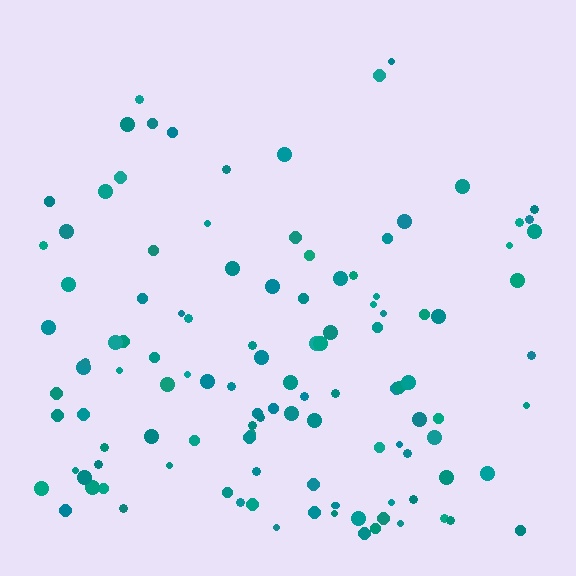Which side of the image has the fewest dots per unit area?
The top.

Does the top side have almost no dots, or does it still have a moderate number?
Still a moderate number, just noticeably fewer than the bottom.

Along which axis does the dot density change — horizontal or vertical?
Vertical.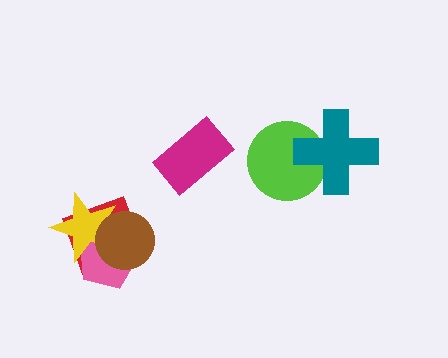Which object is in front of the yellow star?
The brown circle is in front of the yellow star.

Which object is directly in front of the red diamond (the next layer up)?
The pink pentagon is directly in front of the red diamond.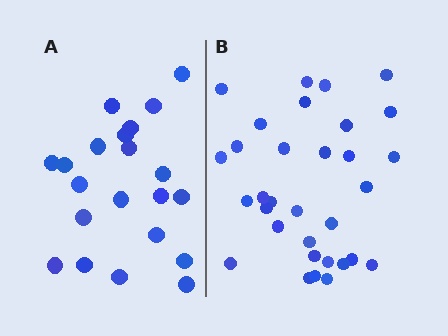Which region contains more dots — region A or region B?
Region B (the right region) has more dots.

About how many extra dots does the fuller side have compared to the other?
Region B has roughly 12 or so more dots than region A.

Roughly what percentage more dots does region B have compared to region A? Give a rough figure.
About 50% more.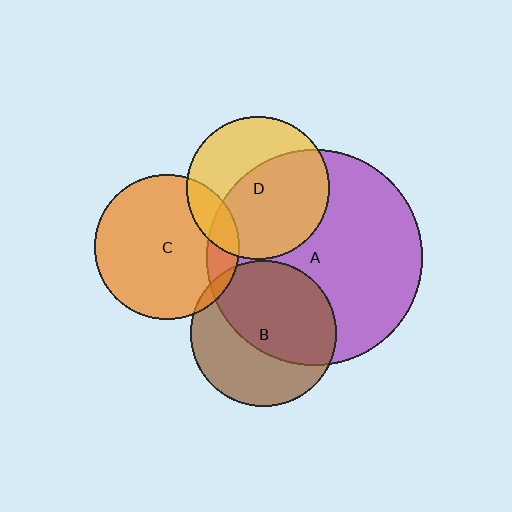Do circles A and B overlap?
Yes.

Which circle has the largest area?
Circle A (purple).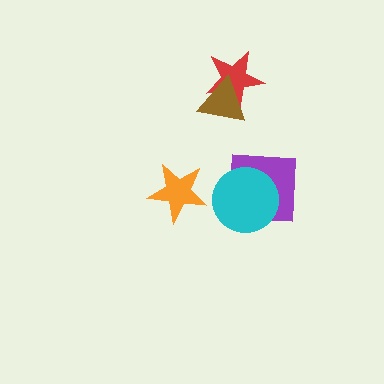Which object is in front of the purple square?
The cyan circle is in front of the purple square.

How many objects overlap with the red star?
1 object overlaps with the red star.